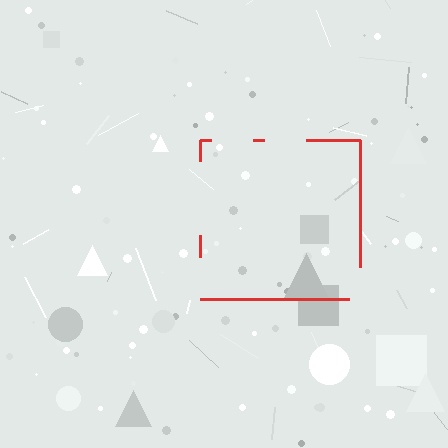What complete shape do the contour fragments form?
The contour fragments form a square.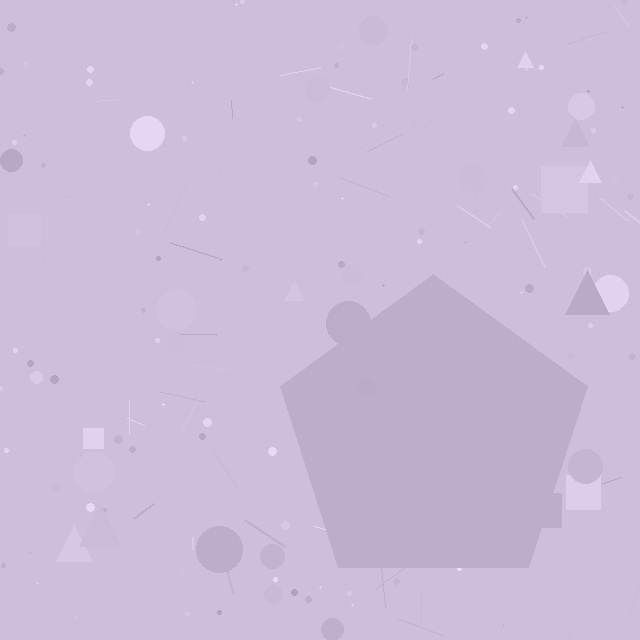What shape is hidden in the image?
A pentagon is hidden in the image.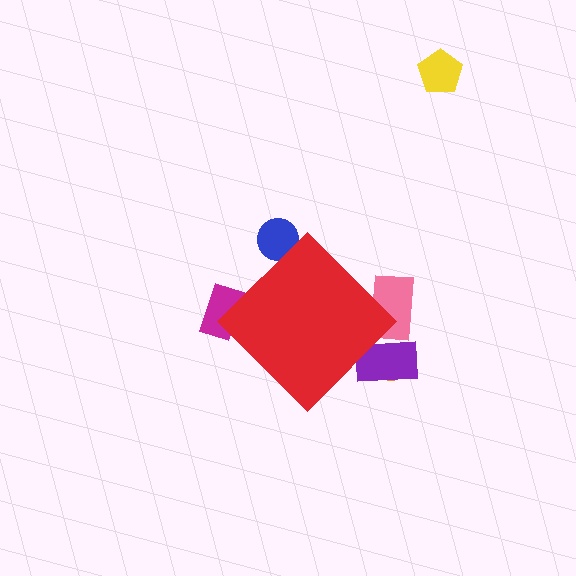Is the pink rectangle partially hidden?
Yes, the pink rectangle is partially hidden behind the red diamond.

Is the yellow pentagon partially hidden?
No, the yellow pentagon is fully visible.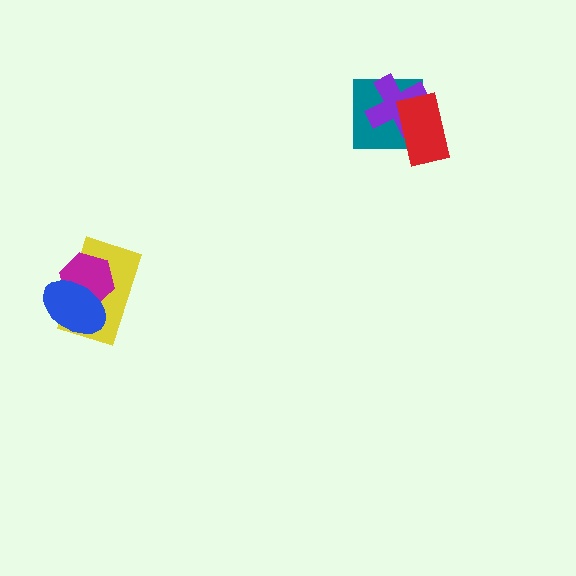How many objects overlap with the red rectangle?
2 objects overlap with the red rectangle.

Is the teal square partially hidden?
Yes, it is partially covered by another shape.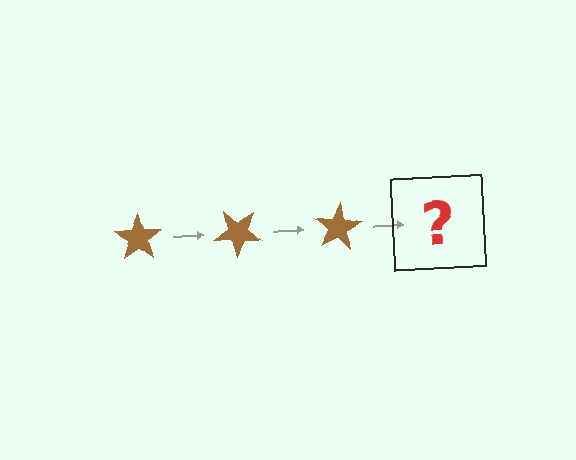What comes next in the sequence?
The next element should be a brown star rotated 120 degrees.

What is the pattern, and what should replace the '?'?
The pattern is that the star rotates 40 degrees each step. The '?' should be a brown star rotated 120 degrees.